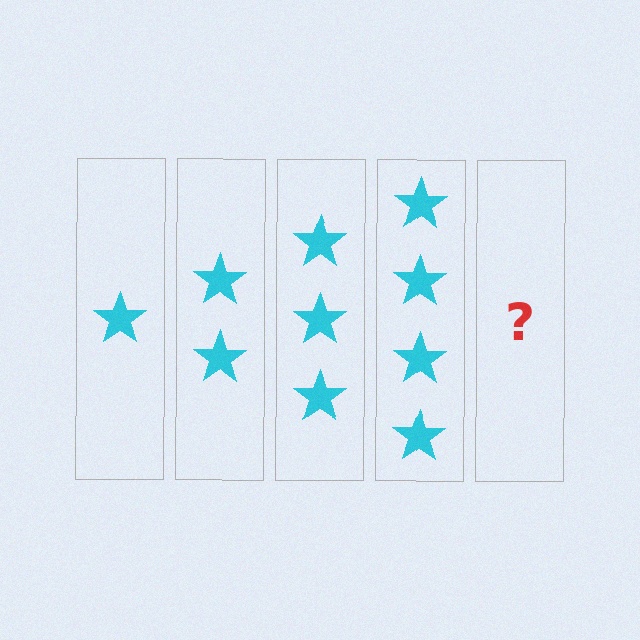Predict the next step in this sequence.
The next step is 5 stars.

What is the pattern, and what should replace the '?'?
The pattern is that each step adds one more star. The '?' should be 5 stars.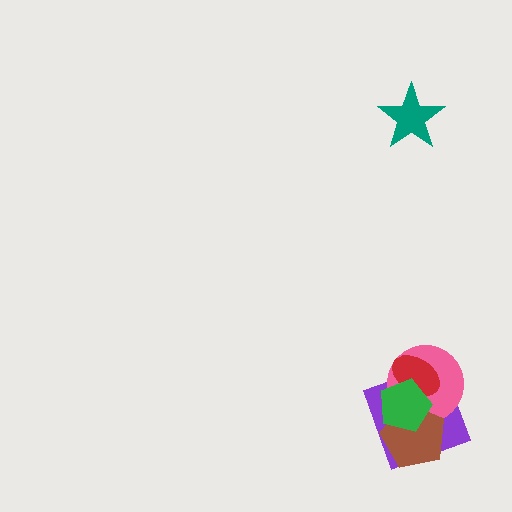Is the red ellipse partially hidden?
Yes, it is partially covered by another shape.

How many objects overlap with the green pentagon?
4 objects overlap with the green pentagon.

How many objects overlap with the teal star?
0 objects overlap with the teal star.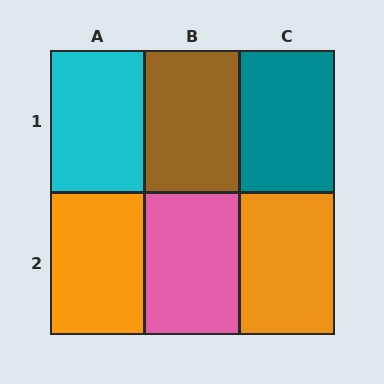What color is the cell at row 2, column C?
Orange.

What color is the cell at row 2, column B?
Pink.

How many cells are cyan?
1 cell is cyan.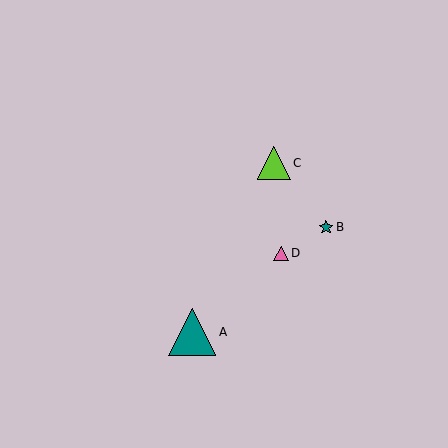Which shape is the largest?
The teal triangle (labeled A) is the largest.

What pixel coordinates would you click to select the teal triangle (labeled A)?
Click at (192, 332) to select the teal triangle A.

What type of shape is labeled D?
Shape D is a pink triangle.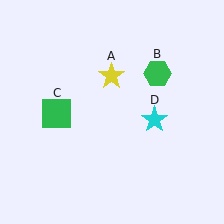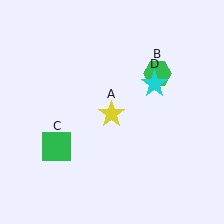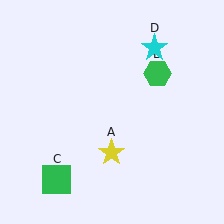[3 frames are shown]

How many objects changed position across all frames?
3 objects changed position: yellow star (object A), green square (object C), cyan star (object D).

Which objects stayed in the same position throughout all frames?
Green hexagon (object B) remained stationary.